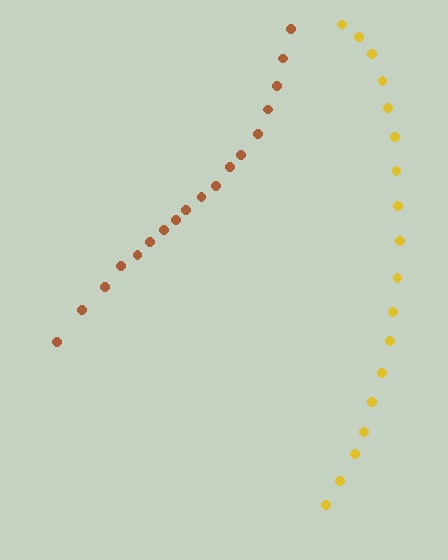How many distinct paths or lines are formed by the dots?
There are 2 distinct paths.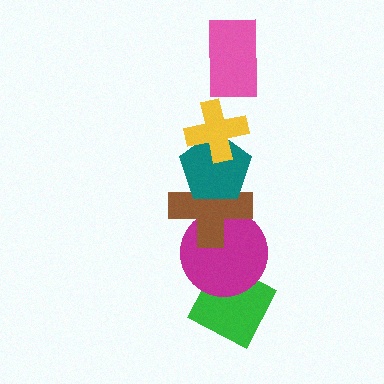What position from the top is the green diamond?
The green diamond is 6th from the top.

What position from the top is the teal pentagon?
The teal pentagon is 3rd from the top.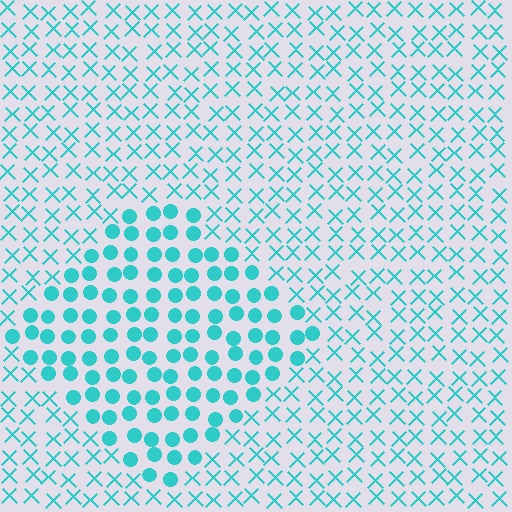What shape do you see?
I see a diamond.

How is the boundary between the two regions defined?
The boundary is defined by a change in element shape: circles inside vs. X marks outside. All elements share the same color and spacing.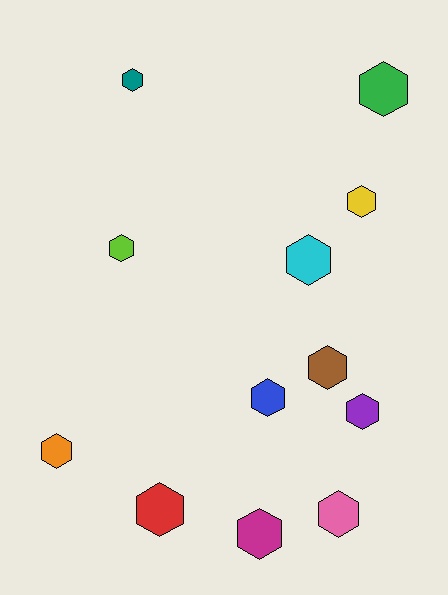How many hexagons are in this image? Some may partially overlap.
There are 12 hexagons.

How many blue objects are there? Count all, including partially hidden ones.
There is 1 blue object.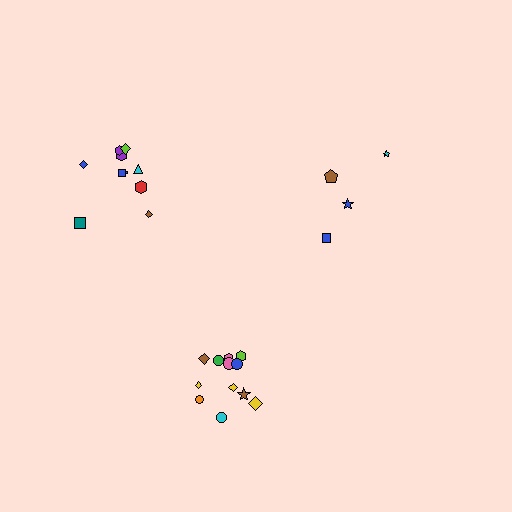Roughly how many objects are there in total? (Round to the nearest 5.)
Roughly 25 objects in total.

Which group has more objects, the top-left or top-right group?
The top-left group.